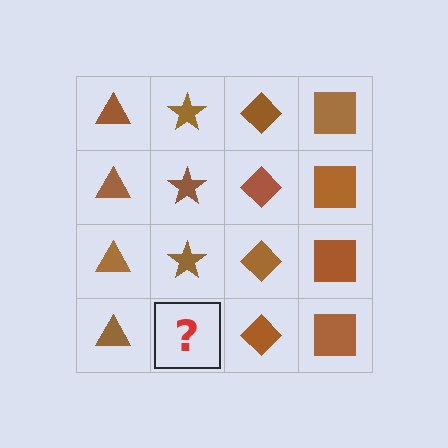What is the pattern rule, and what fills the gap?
The rule is that each column has a consistent shape. The gap should be filled with a brown star.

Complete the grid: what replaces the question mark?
The question mark should be replaced with a brown star.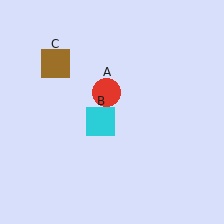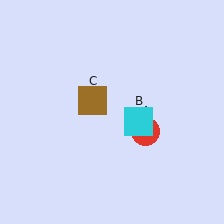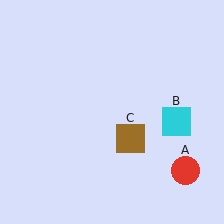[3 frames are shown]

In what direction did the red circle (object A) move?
The red circle (object A) moved down and to the right.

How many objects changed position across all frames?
3 objects changed position: red circle (object A), cyan square (object B), brown square (object C).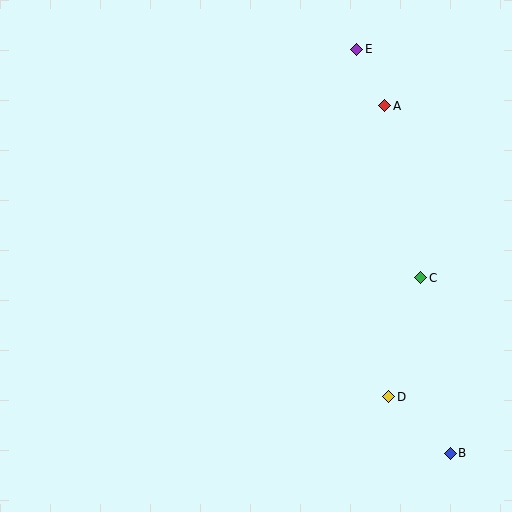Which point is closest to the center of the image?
Point C at (421, 278) is closest to the center.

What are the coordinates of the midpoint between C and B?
The midpoint between C and B is at (435, 366).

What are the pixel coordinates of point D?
Point D is at (389, 397).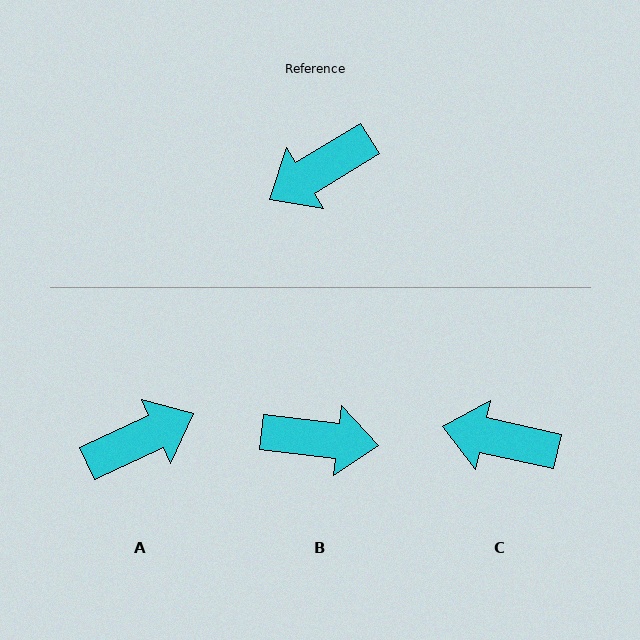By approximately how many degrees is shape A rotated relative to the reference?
Approximately 174 degrees counter-clockwise.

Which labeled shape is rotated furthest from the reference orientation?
A, about 174 degrees away.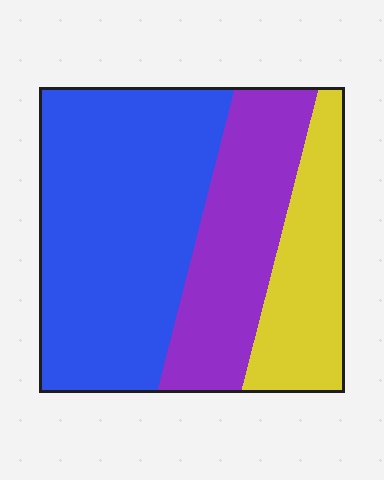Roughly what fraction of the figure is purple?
Purple covers around 25% of the figure.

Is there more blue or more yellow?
Blue.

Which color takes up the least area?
Yellow, at roughly 20%.